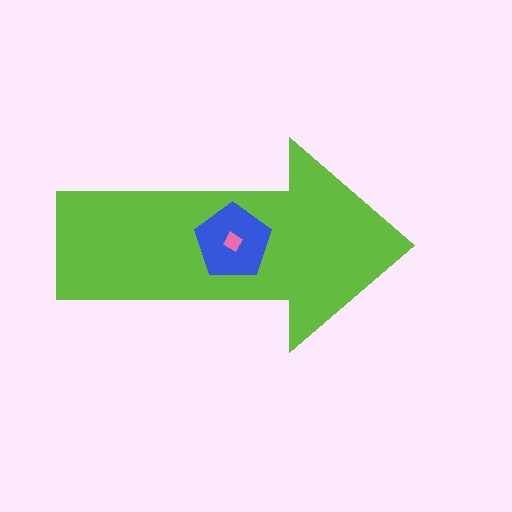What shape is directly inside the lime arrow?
The blue pentagon.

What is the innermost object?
The pink diamond.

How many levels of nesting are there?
3.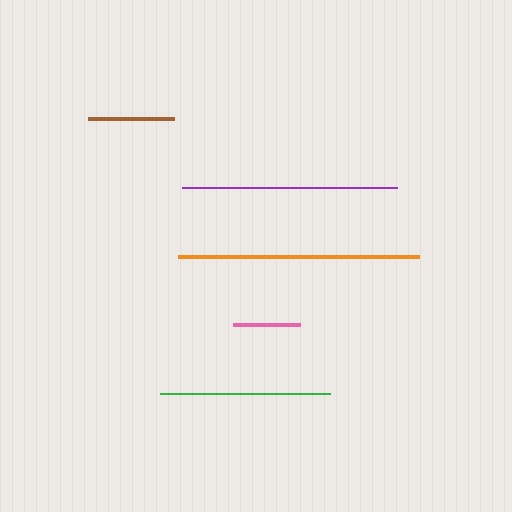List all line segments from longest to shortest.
From longest to shortest: orange, purple, green, brown, pink.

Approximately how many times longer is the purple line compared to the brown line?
The purple line is approximately 2.5 times the length of the brown line.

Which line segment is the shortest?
The pink line is the shortest at approximately 67 pixels.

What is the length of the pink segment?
The pink segment is approximately 67 pixels long.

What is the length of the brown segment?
The brown segment is approximately 86 pixels long.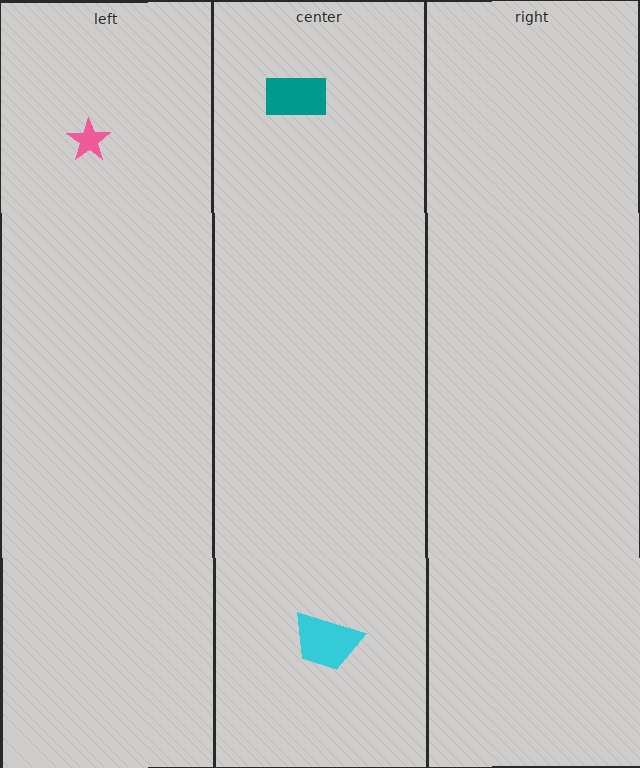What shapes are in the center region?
The cyan trapezoid, the teal rectangle.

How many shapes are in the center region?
2.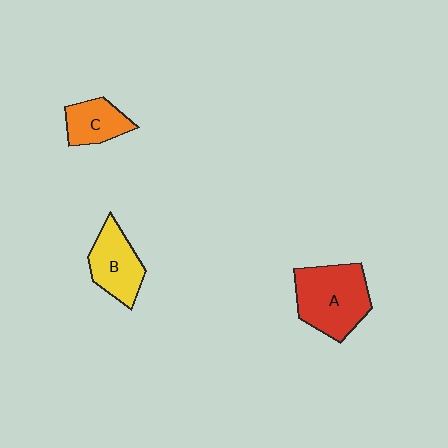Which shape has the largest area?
Shape A (red).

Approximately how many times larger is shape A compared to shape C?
Approximately 1.9 times.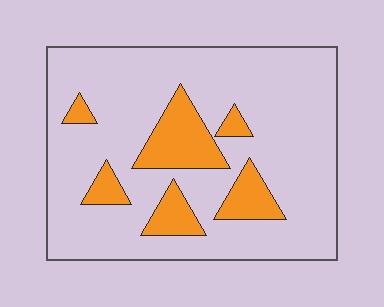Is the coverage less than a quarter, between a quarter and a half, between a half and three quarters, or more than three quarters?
Less than a quarter.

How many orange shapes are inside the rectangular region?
6.